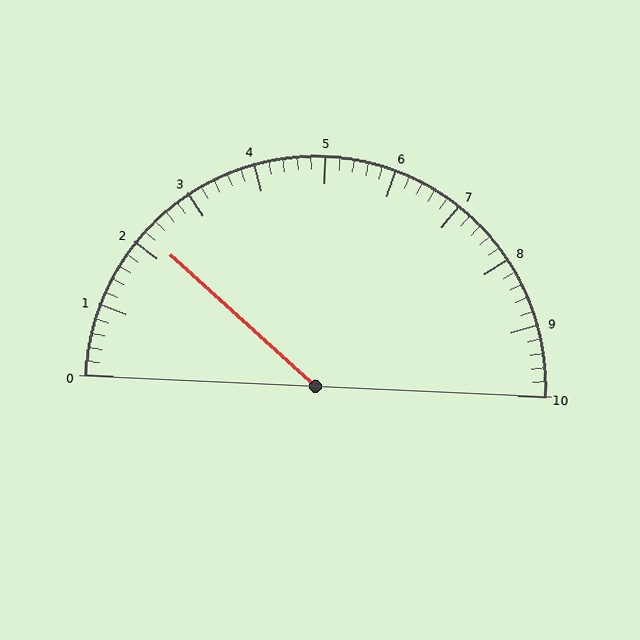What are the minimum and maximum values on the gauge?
The gauge ranges from 0 to 10.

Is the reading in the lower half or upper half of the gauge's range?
The reading is in the lower half of the range (0 to 10).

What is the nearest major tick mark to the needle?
The nearest major tick mark is 2.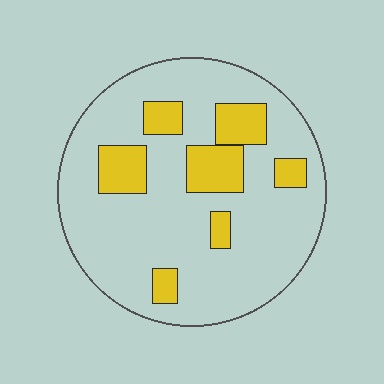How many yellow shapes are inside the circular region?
7.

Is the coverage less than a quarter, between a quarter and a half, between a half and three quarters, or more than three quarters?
Less than a quarter.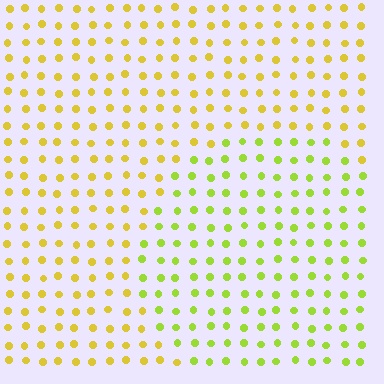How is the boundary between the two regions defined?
The boundary is defined purely by a slight shift in hue (about 32 degrees). Spacing, size, and orientation are identical on both sides.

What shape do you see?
I see a circle.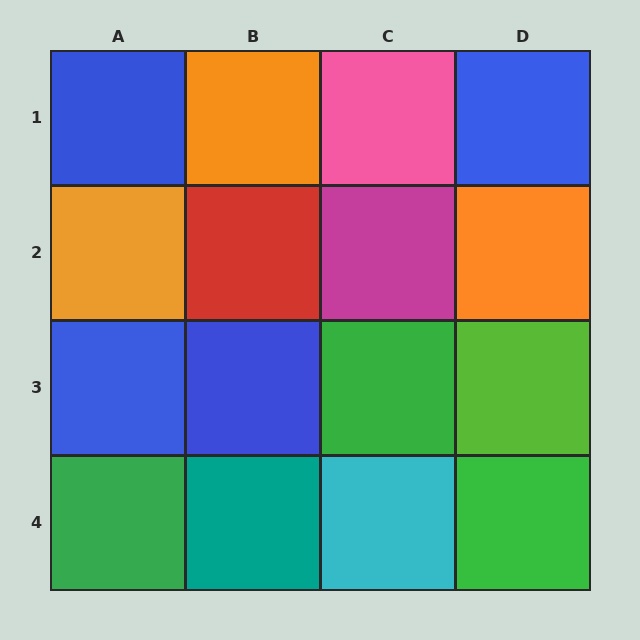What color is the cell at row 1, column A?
Blue.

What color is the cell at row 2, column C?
Magenta.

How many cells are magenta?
1 cell is magenta.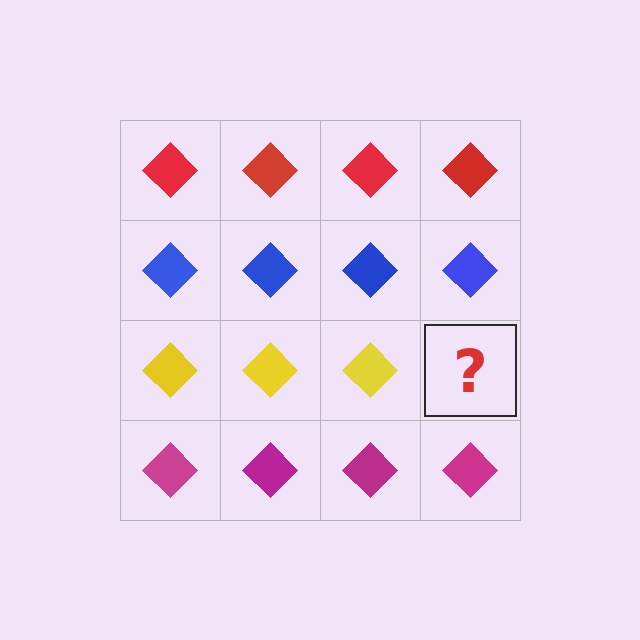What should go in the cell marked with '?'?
The missing cell should contain a yellow diamond.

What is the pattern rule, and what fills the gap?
The rule is that each row has a consistent color. The gap should be filled with a yellow diamond.